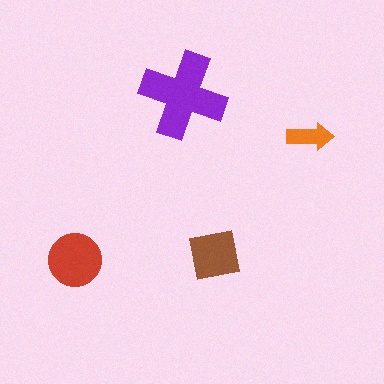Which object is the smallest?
The orange arrow.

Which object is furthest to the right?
The orange arrow is rightmost.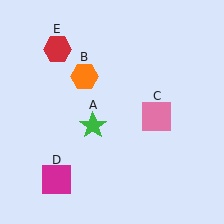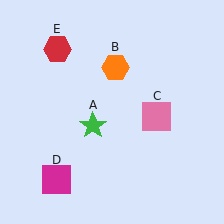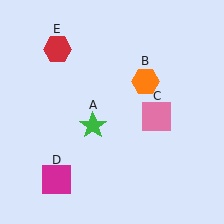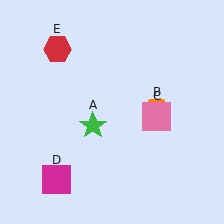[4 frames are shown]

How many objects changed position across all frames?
1 object changed position: orange hexagon (object B).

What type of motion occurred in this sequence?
The orange hexagon (object B) rotated clockwise around the center of the scene.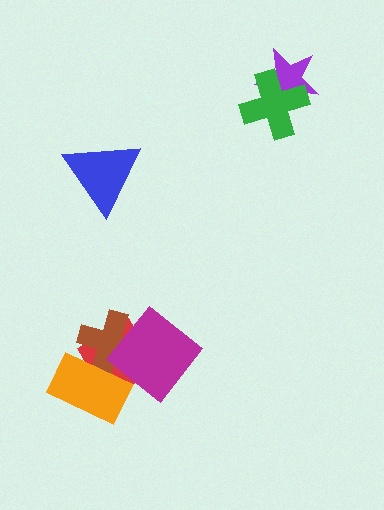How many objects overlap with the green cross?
1 object overlaps with the green cross.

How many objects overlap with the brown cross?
3 objects overlap with the brown cross.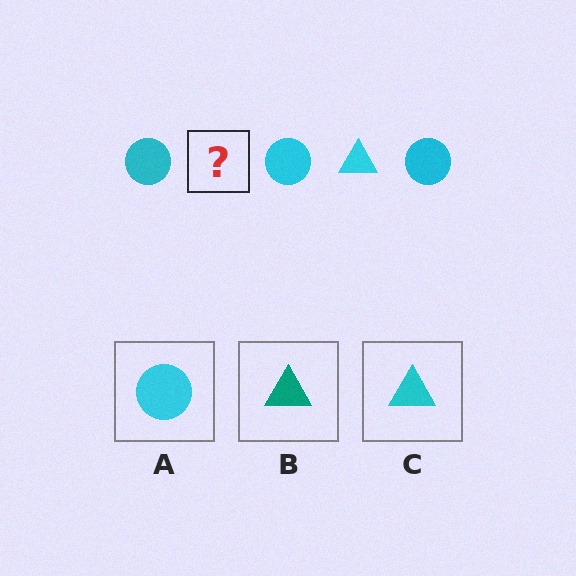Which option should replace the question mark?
Option C.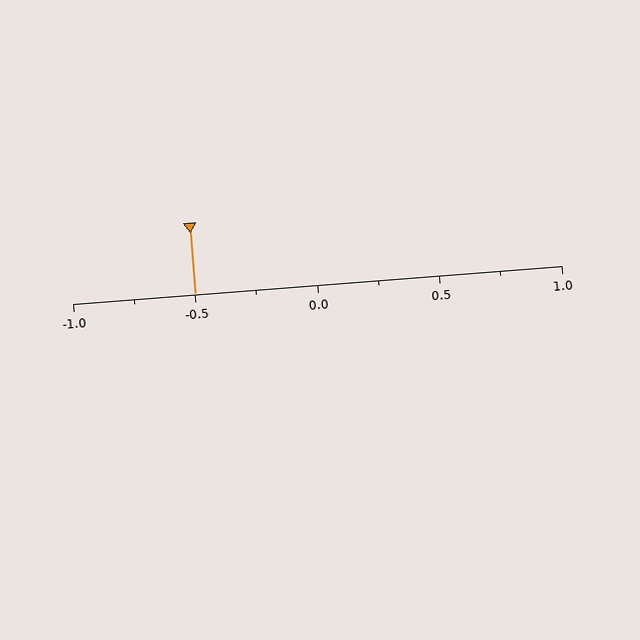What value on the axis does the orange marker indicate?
The marker indicates approximately -0.5.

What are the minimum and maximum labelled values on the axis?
The axis runs from -1.0 to 1.0.